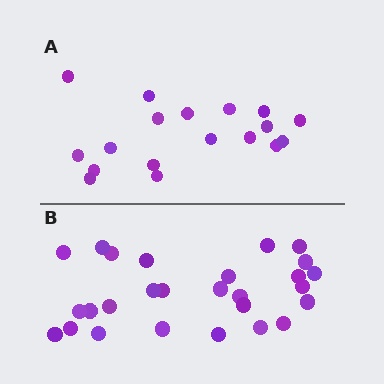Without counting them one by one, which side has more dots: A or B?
Region B (the bottom region) has more dots.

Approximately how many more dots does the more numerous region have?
Region B has roughly 8 or so more dots than region A.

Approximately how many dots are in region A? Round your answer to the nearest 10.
About 20 dots. (The exact count is 18, which rounds to 20.)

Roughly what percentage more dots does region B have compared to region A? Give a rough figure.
About 50% more.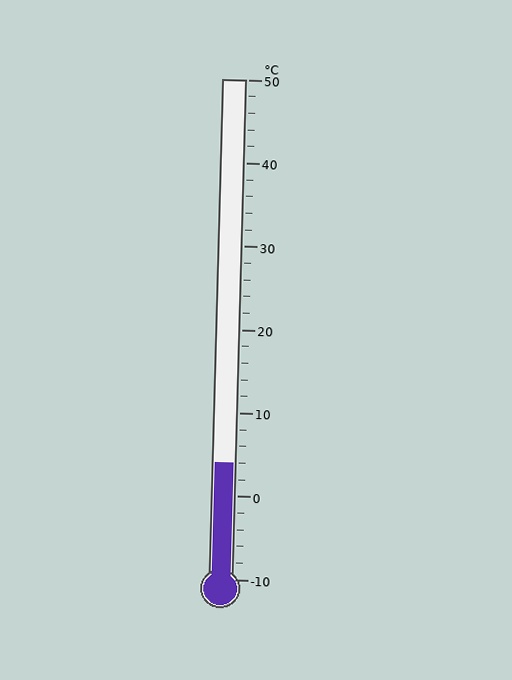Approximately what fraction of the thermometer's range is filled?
The thermometer is filled to approximately 25% of its range.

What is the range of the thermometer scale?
The thermometer scale ranges from -10°C to 50°C.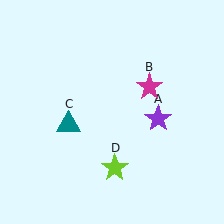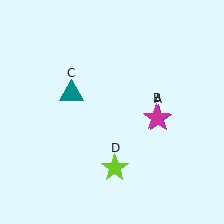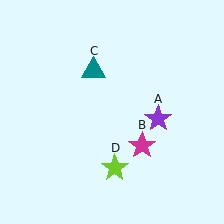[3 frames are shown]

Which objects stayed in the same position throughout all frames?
Purple star (object A) and lime star (object D) remained stationary.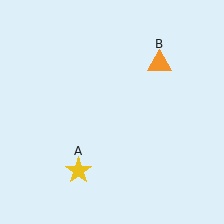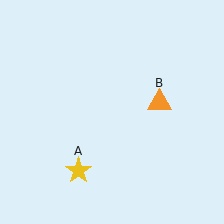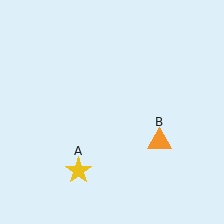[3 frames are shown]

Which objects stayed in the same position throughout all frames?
Yellow star (object A) remained stationary.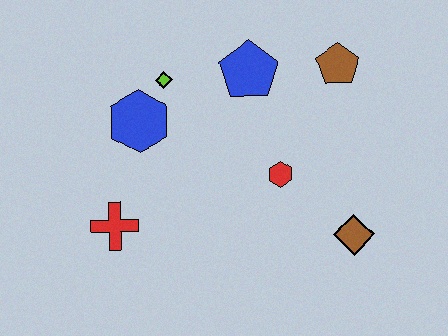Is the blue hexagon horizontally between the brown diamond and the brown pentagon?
No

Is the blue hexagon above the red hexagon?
Yes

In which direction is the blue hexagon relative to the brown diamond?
The blue hexagon is to the left of the brown diamond.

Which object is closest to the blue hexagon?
The lime diamond is closest to the blue hexagon.